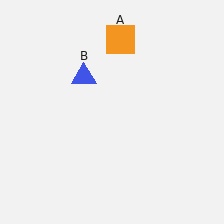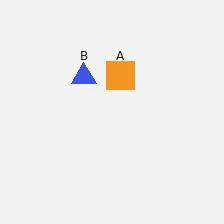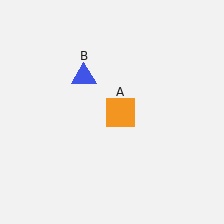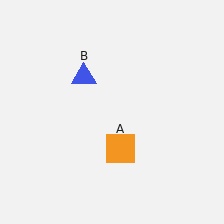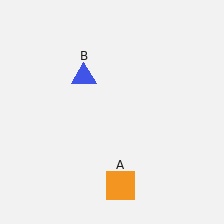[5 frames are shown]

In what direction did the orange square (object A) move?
The orange square (object A) moved down.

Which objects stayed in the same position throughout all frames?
Blue triangle (object B) remained stationary.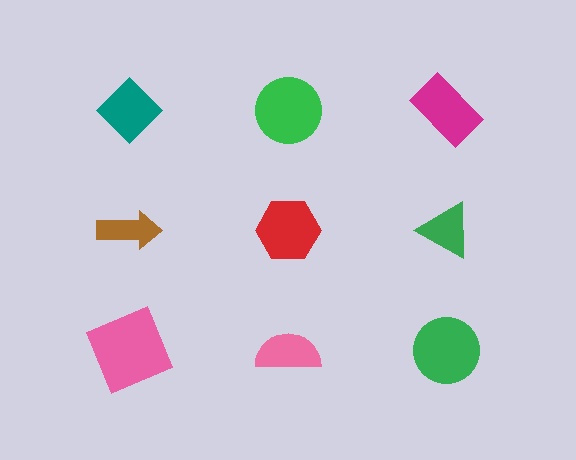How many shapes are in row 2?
3 shapes.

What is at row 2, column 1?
A brown arrow.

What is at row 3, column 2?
A pink semicircle.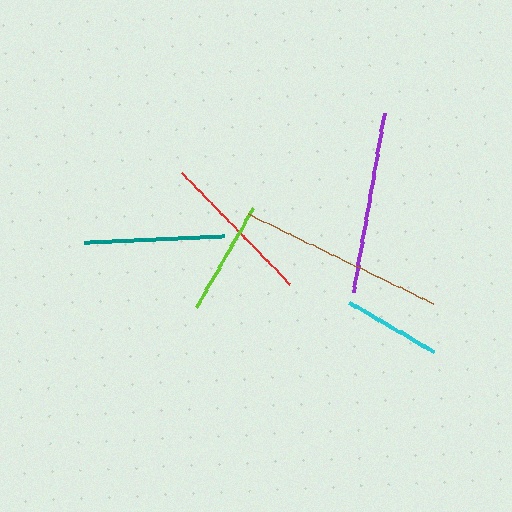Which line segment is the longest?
The brown line is the longest at approximately 206 pixels.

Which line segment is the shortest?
The cyan line is the shortest at approximately 98 pixels.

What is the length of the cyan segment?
The cyan segment is approximately 98 pixels long.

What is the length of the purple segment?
The purple segment is approximately 181 pixels long.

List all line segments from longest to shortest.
From longest to shortest: brown, purple, red, teal, lime, cyan.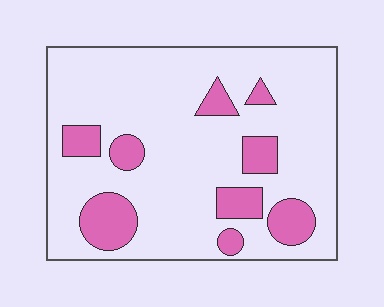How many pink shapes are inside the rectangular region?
9.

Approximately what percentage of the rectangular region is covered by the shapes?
Approximately 20%.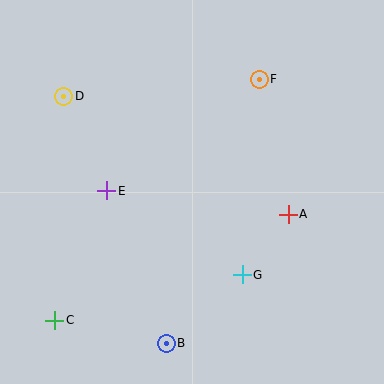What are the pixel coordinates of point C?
Point C is at (55, 320).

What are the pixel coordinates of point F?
Point F is at (259, 79).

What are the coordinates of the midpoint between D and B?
The midpoint between D and B is at (115, 220).